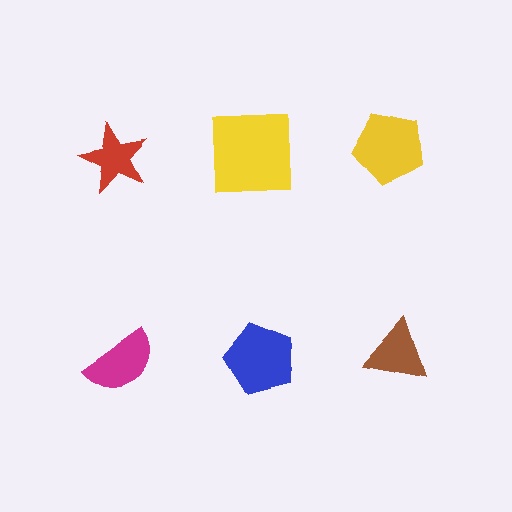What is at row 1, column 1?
A red star.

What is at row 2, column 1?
A magenta semicircle.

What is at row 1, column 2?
A yellow square.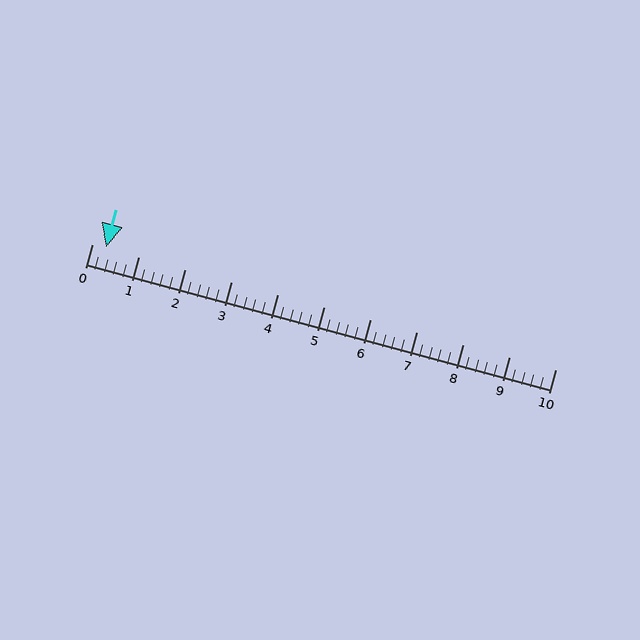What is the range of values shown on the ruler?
The ruler shows values from 0 to 10.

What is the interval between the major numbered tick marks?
The major tick marks are spaced 1 units apart.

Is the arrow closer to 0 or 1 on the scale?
The arrow is closer to 0.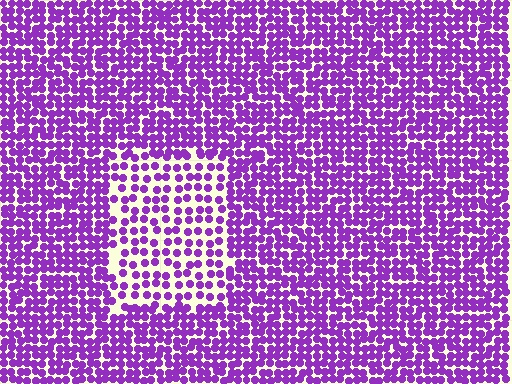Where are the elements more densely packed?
The elements are more densely packed outside the rectangle boundary.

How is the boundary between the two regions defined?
The boundary is defined by a change in element density (approximately 1.9x ratio). All elements are the same color, size, and shape.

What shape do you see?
I see a rectangle.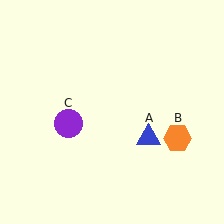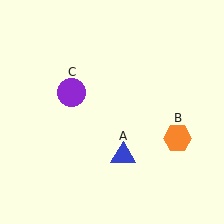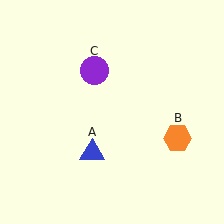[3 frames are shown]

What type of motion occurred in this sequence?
The blue triangle (object A), purple circle (object C) rotated clockwise around the center of the scene.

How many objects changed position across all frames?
2 objects changed position: blue triangle (object A), purple circle (object C).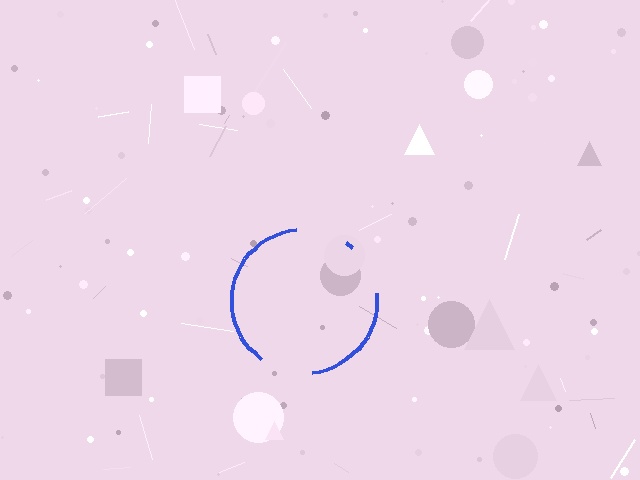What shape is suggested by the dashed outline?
The dashed outline suggests a circle.